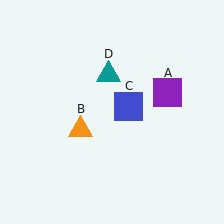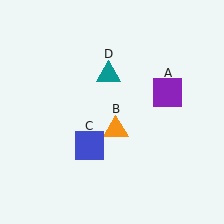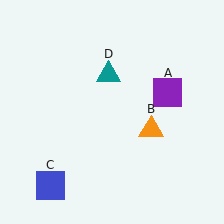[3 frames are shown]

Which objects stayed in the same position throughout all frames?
Purple square (object A) and teal triangle (object D) remained stationary.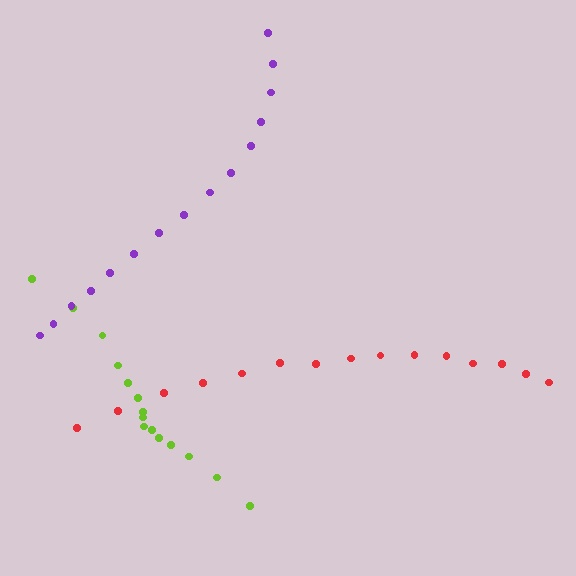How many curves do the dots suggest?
There are 3 distinct paths.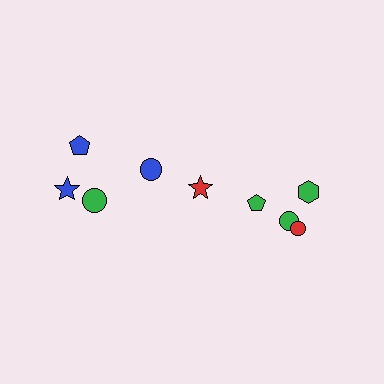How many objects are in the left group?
There are 3 objects.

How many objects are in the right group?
There are 6 objects.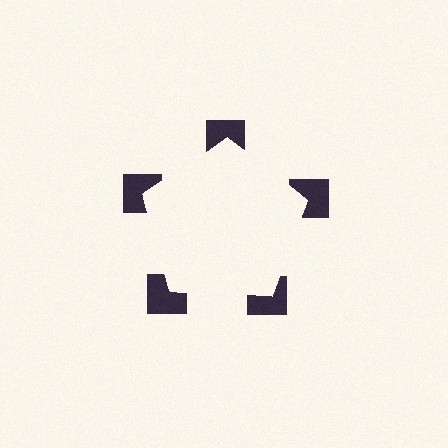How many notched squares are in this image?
There are 5 — one at each vertex of the illusory pentagon.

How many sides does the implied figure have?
5 sides.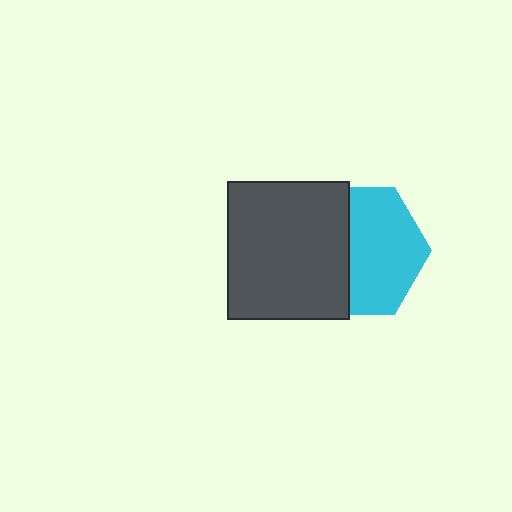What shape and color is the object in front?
The object in front is a dark gray rectangle.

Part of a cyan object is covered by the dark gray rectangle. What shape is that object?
It is a hexagon.